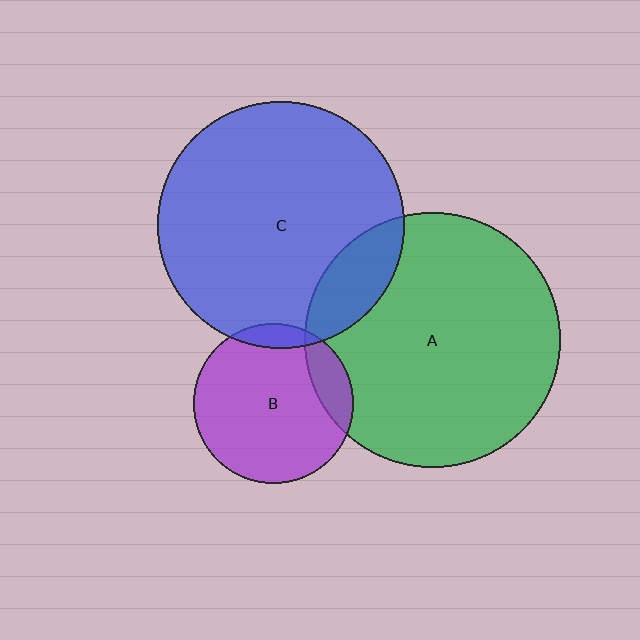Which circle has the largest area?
Circle A (green).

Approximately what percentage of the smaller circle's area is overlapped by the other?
Approximately 10%.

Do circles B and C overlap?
Yes.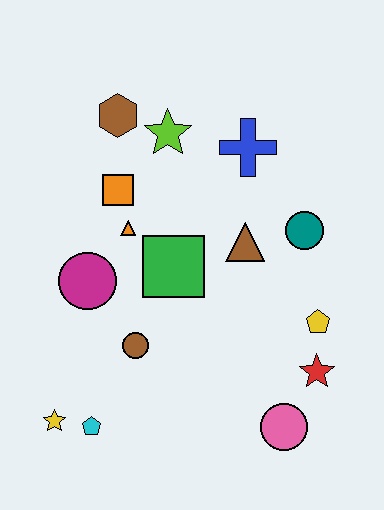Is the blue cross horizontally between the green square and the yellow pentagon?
Yes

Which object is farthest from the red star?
The brown hexagon is farthest from the red star.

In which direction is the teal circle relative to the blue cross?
The teal circle is below the blue cross.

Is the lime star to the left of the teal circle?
Yes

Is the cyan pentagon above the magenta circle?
No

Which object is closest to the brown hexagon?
The lime star is closest to the brown hexagon.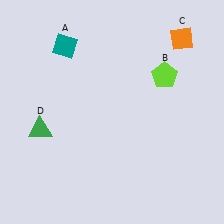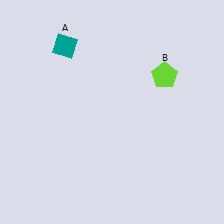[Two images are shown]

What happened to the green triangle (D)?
The green triangle (D) was removed in Image 2. It was in the bottom-left area of Image 1.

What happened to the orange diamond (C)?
The orange diamond (C) was removed in Image 2. It was in the top-right area of Image 1.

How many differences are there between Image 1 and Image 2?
There are 2 differences between the two images.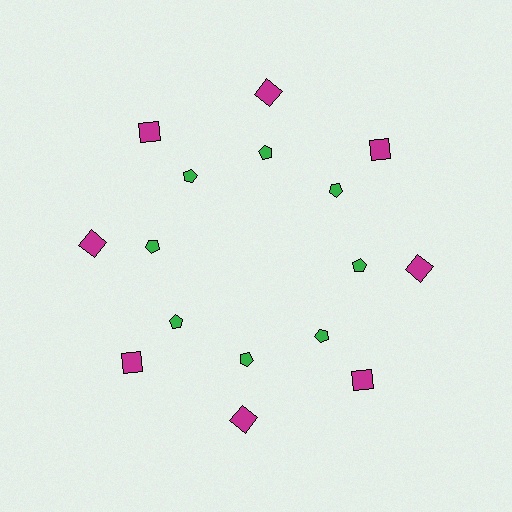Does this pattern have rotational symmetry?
Yes, this pattern has 8-fold rotational symmetry. It looks the same after rotating 45 degrees around the center.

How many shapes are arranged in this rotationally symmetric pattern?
There are 16 shapes, arranged in 8 groups of 2.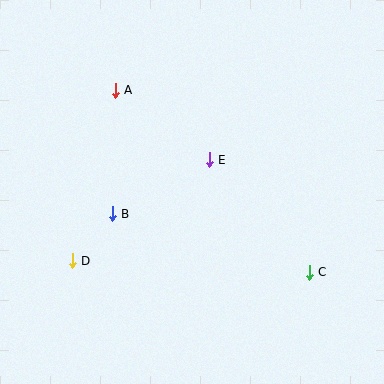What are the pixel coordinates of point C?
Point C is at (309, 272).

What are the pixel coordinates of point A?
Point A is at (115, 90).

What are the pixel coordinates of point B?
Point B is at (112, 214).